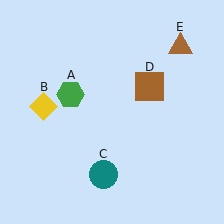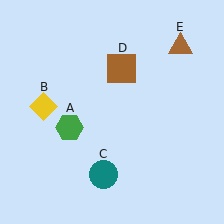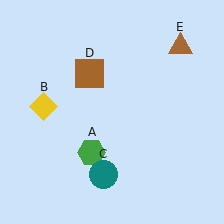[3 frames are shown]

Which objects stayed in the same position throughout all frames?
Yellow diamond (object B) and teal circle (object C) and brown triangle (object E) remained stationary.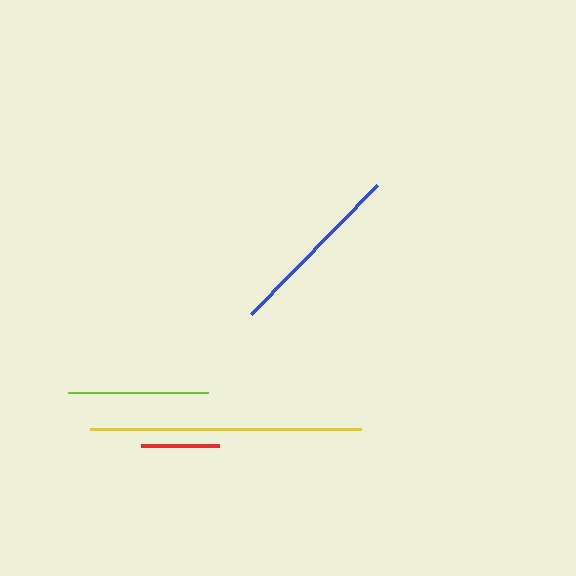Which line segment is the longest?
The yellow line is the longest at approximately 270 pixels.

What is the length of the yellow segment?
The yellow segment is approximately 270 pixels long.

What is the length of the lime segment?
The lime segment is approximately 141 pixels long.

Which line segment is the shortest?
The red line is the shortest at approximately 79 pixels.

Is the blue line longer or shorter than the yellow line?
The yellow line is longer than the blue line.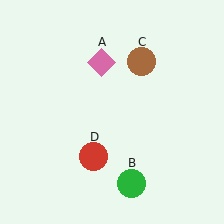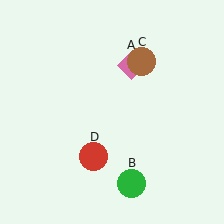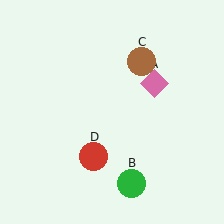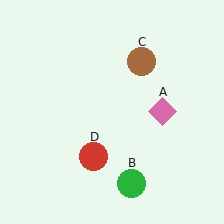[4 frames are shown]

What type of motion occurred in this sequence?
The pink diamond (object A) rotated clockwise around the center of the scene.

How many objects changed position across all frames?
1 object changed position: pink diamond (object A).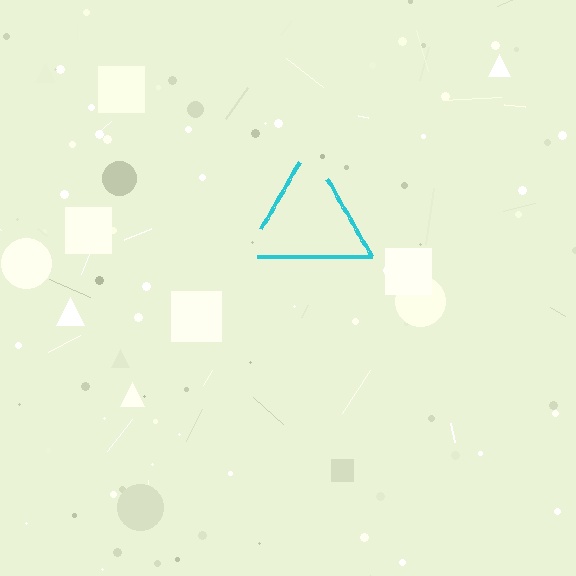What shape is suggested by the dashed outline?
The dashed outline suggests a triangle.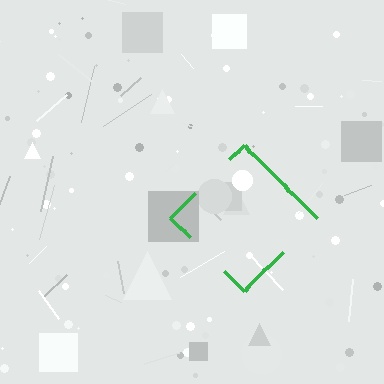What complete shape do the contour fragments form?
The contour fragments form a diamond.